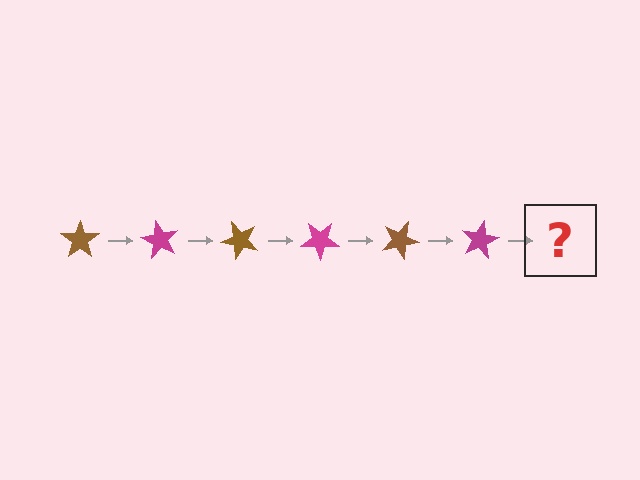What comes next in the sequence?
The next element should be a brown star, rotated 360 degrees from the start.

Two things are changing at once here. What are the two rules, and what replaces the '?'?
The two rules are that it rotates 60 degrees each step and the color cycles through brown and magenta. The '?' should be a brown star, rotated 360 degrees from the start.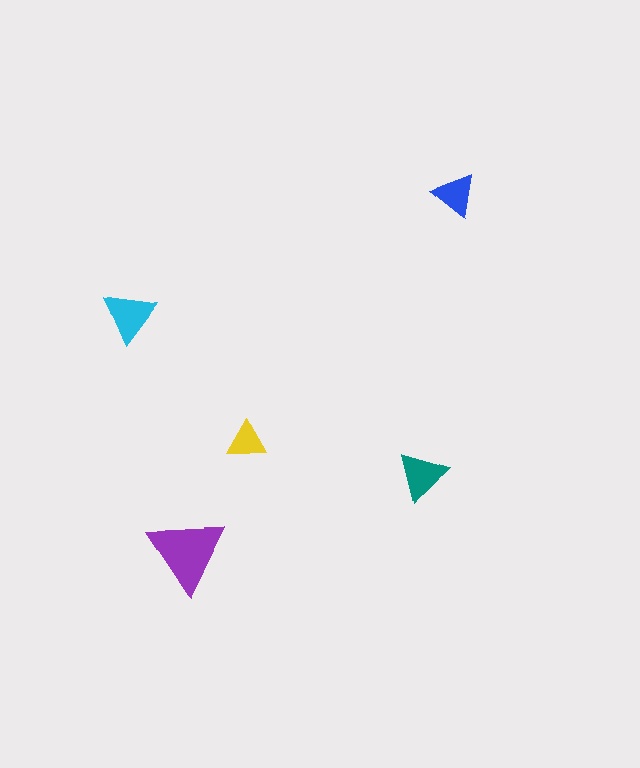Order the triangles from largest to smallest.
the purple one, the cyan one, the teal one, the blue one, the yellow one.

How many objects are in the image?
There are 5 objects in the image.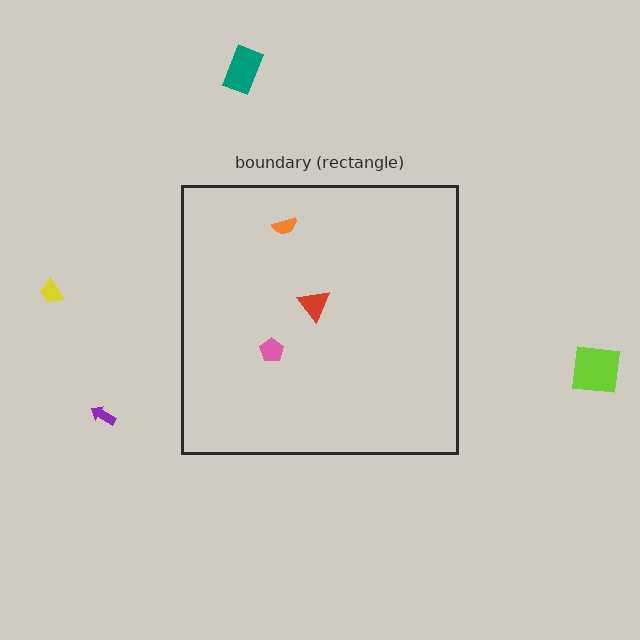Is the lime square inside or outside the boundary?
Outside.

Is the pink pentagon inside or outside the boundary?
Inside.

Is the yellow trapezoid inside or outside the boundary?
Outside.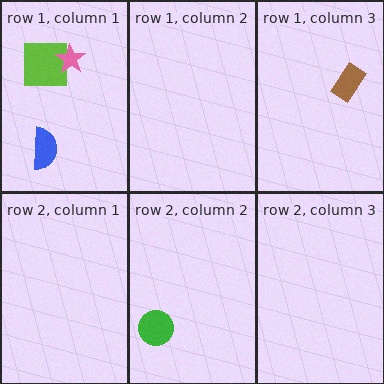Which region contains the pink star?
The row 1, column 1 region.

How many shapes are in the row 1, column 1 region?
3.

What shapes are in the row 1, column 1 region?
The lime square, the pink star, the blue semicircle.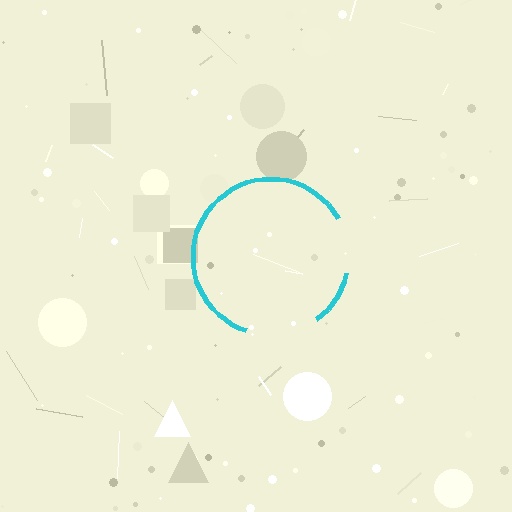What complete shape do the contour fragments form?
The contour fragments form a circle.